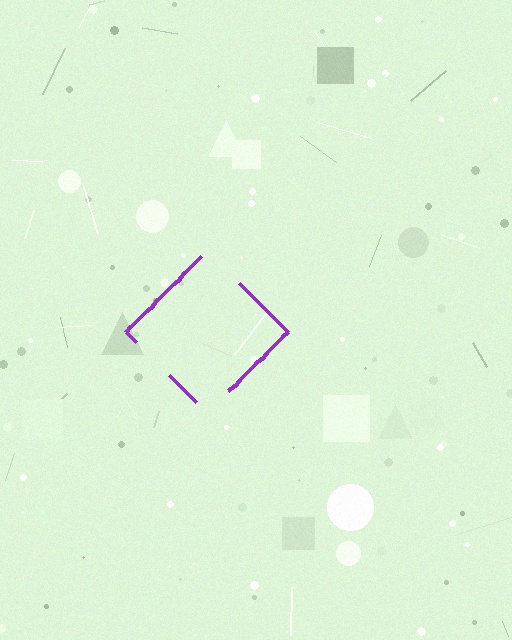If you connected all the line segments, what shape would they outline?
They would outline a diamond.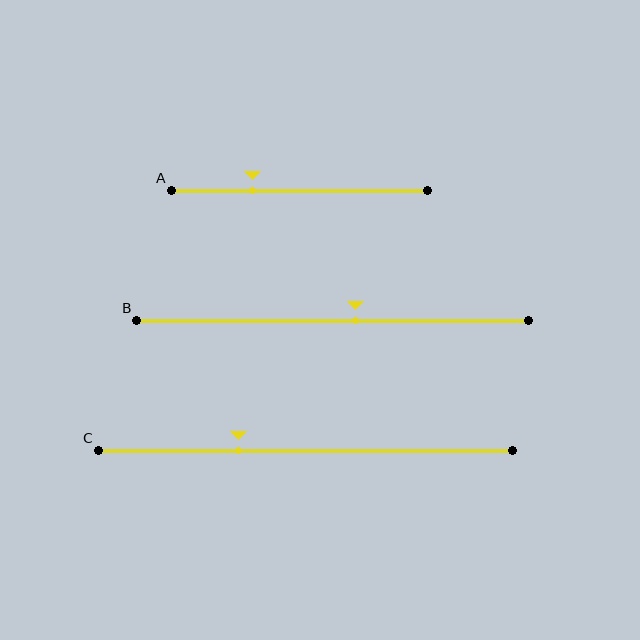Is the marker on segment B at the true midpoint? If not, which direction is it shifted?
No, the marker on segment B is shifted to the right by about 6% of the segment length.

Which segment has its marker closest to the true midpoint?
Segment B has its marker closest to the true midpoint.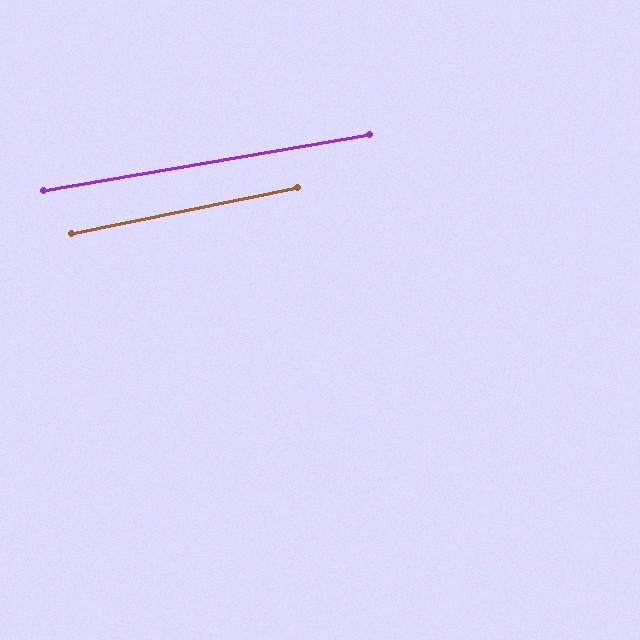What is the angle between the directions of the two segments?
Approximately 2 degrees.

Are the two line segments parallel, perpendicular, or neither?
Parallel — their directions differ by only 1.7°.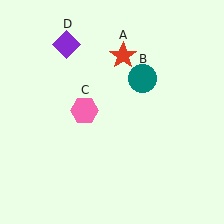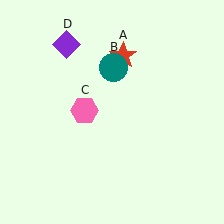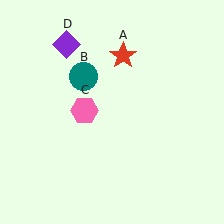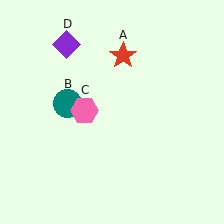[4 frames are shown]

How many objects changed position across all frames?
1 object changed position: teal circle (object B).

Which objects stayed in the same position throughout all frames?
Red star (object A) and pink hexagon (object C) and purple diamond (object D) remained stationary.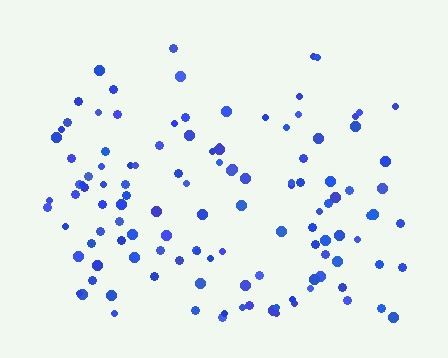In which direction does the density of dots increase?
From top to bottom, with the bottom side densest.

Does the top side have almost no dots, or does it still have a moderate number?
Still a moderate number, just noticeably fewer than the bottom.